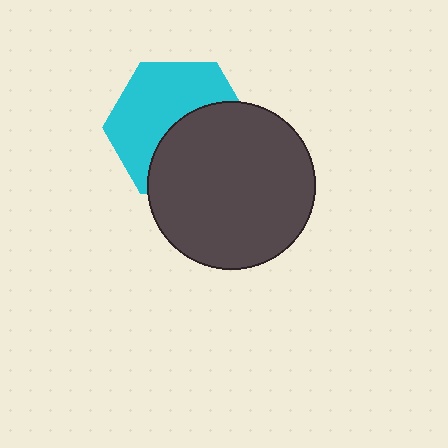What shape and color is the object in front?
The object in front is a dark gray circle.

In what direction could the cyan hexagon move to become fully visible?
The cyan hexagon could move toward the upper-left. That would shift it out from behind the dark gray circle entirely.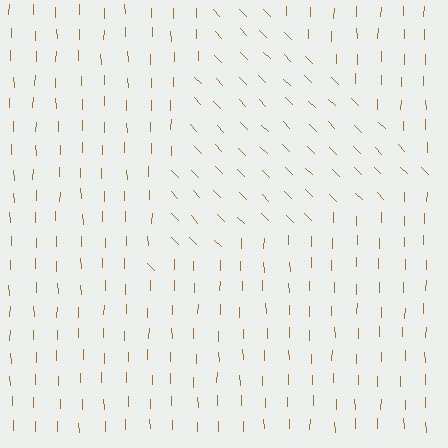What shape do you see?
I see a triangle.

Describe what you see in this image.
The image is filled with small brown line segments. A triangle region in the image has lines oriented differently from the surrounding lines, creating a visible texture boundary.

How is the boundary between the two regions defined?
The boundary is defined purely by a change in line orientation (approximately 45 degrees difference). All lines are the same color and thickness.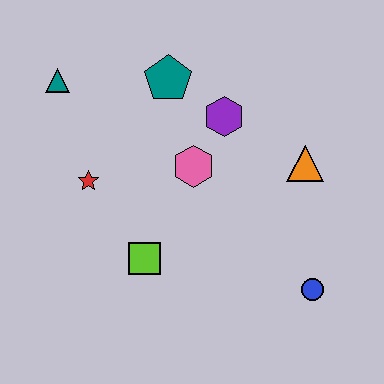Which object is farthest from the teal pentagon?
The blue circle is farthest from the teal pentagon.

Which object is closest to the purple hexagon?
The pink hexagon is closest to the purple hexagon.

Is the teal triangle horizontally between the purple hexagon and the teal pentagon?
No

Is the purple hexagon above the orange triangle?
Yes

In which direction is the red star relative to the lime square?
The red star is above the lime square.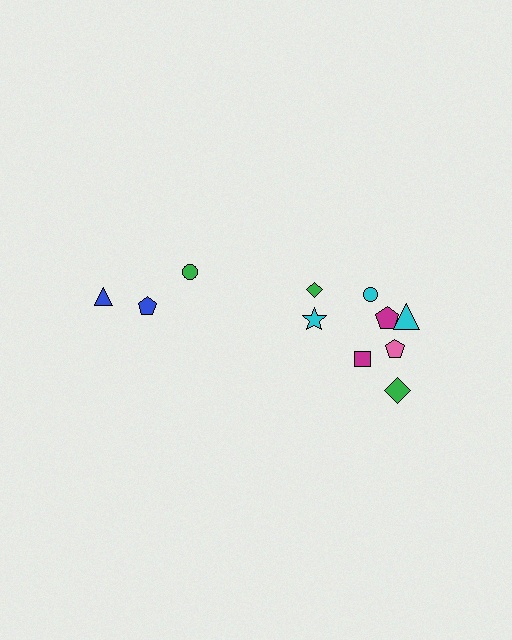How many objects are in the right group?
There are 8 objects.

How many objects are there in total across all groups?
There are 11 objects.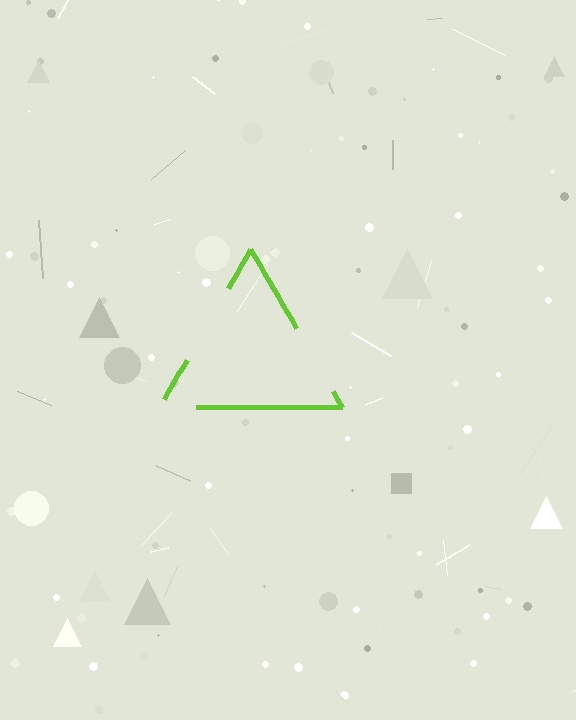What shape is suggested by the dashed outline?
The dashed outline suggests a triangle.